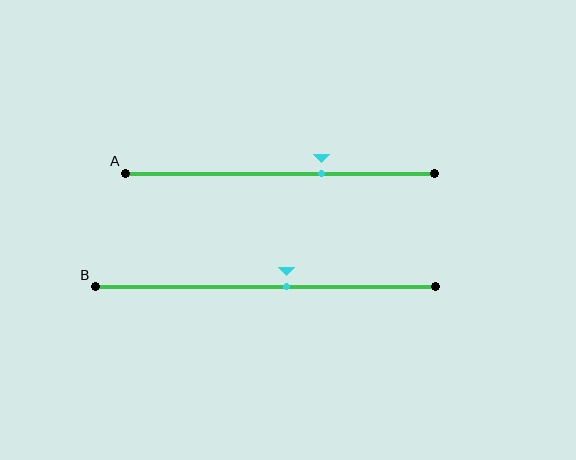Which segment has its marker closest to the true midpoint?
Segment B has its marker closest to the true midpoint.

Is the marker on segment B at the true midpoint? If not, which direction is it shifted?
No, the marker on segment B is shifted to the right by about 6% of the segment length.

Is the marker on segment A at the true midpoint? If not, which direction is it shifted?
No, the marker on segment A is shifted to the right by about 13% of the segment length.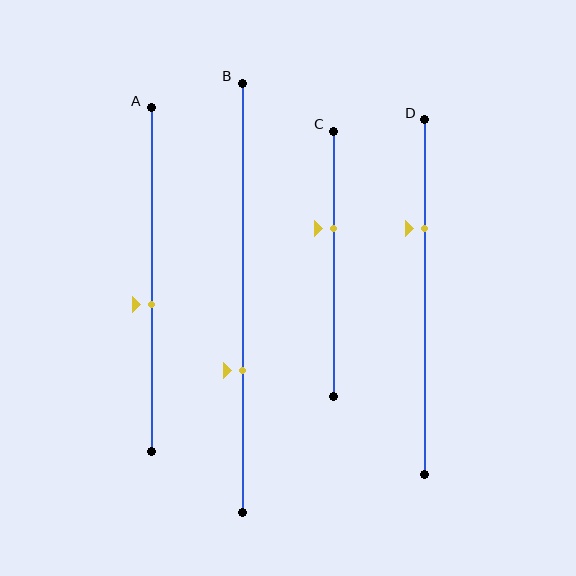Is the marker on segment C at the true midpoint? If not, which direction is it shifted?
No, the marker on segment C is shifted upward by about 13% of the segment length.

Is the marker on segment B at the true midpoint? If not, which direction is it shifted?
No, the marker on segment B is shifted downward by about 17% of the segment length.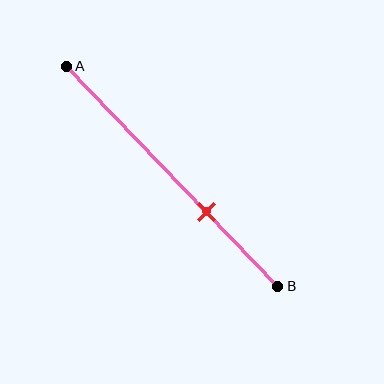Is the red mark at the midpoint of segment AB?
No, the mark is at about 65% from A, not at the 50% midpoint.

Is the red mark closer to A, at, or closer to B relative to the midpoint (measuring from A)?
The red mark is closer to point B than the midpoint of segment AB.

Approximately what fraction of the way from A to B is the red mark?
The red mark is approximately 65% of the way from A to B.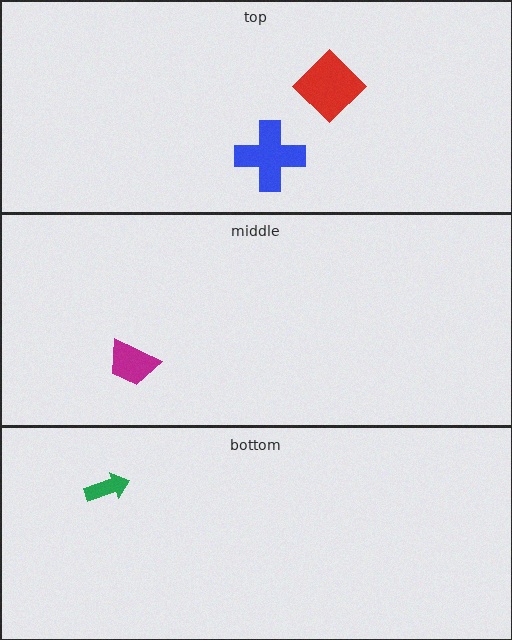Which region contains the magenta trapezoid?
The middle region.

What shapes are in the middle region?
The magenta trapezoid.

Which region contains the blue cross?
The top region.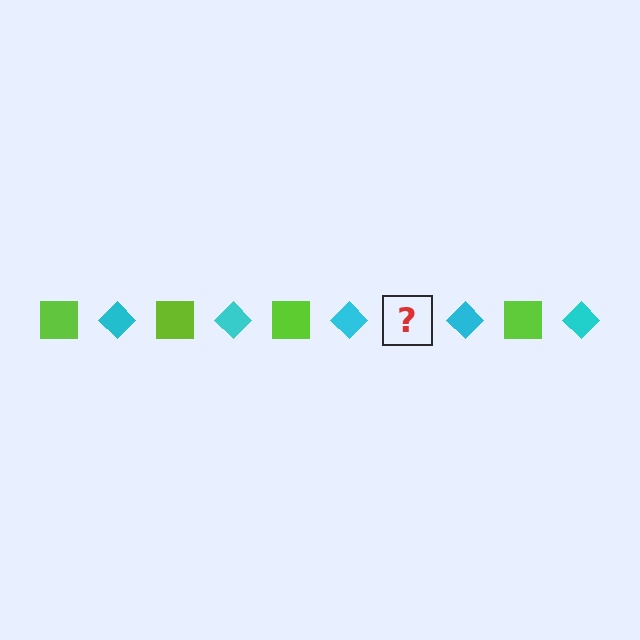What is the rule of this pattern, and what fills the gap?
The rule is that the pattern alternates between lime square and cyan diamond. The gap should be filled with a lime square.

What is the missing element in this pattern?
The missing element is a lime square.